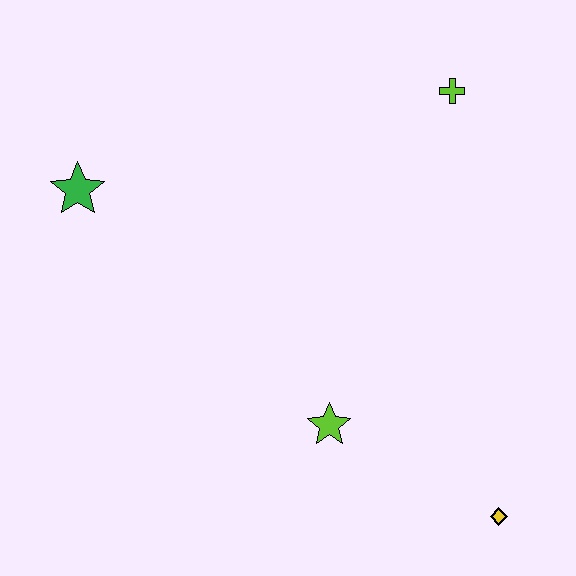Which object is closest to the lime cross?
The lime star is closest to the lime cross.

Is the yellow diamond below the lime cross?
Yes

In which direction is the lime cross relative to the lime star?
The lime cross is above the lime star.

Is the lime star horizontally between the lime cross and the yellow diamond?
No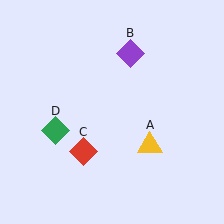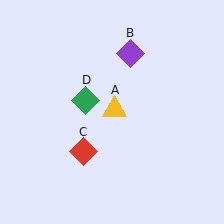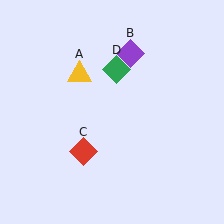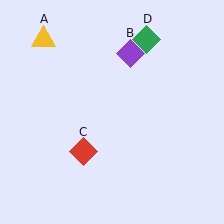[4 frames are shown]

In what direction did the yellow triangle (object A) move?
The yellow triangle (object A) moved up and to the left.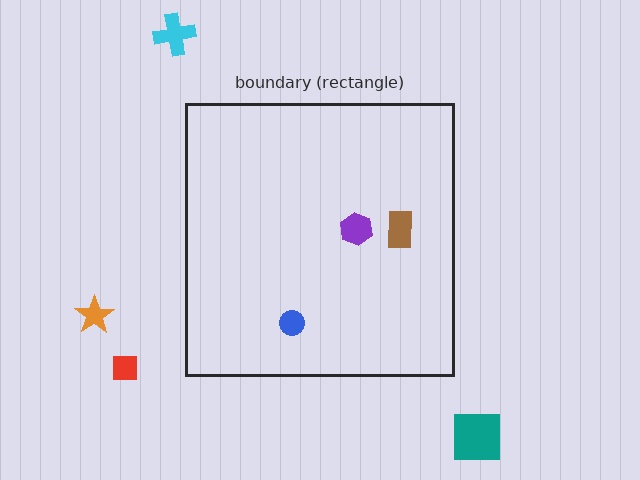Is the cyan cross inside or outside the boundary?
Outside.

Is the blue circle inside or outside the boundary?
Inside.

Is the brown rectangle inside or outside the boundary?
Inside.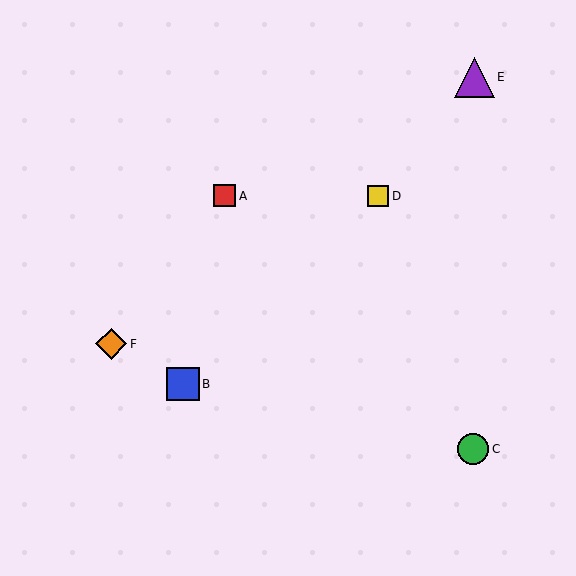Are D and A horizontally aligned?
Yes, both are at y≈196.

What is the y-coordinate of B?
Object B is at y≈384.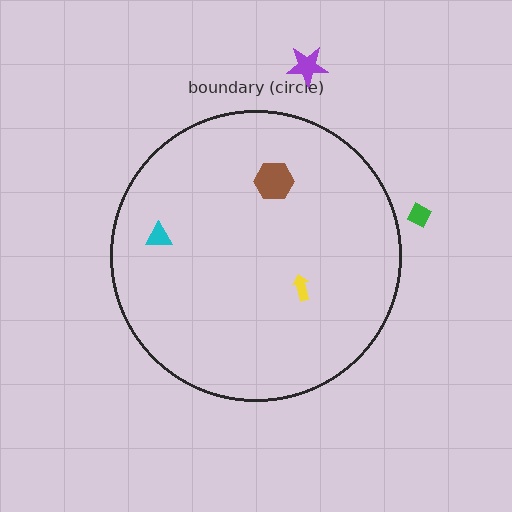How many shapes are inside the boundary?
3 inside, 2 outside.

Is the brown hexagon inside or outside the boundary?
Inside.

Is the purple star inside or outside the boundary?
Outside.